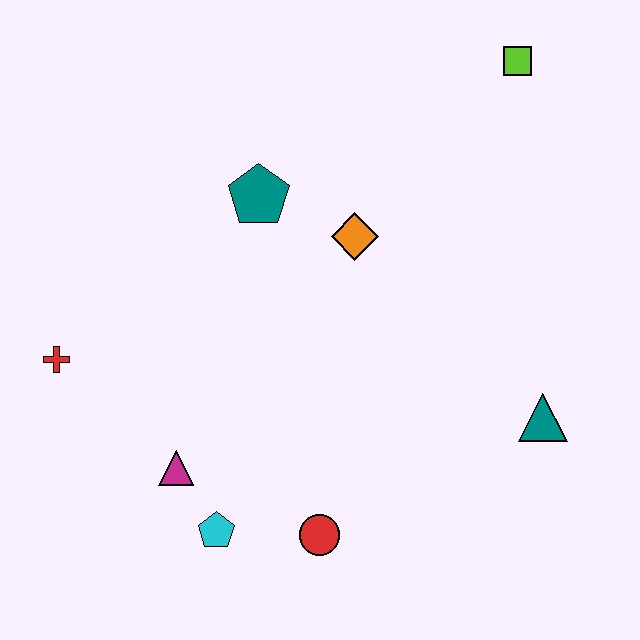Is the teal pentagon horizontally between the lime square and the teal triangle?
No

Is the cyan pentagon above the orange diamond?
No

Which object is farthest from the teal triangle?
The red cross is farthest from the teal triangle.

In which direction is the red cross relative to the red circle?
The red cross is to the left of the red circle.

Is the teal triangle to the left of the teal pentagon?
No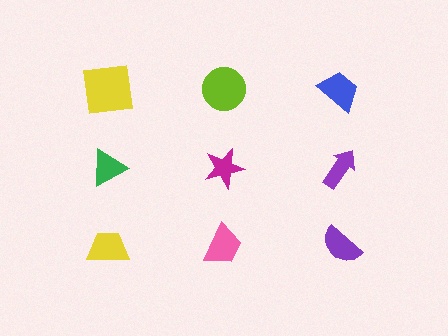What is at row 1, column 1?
A yellow square.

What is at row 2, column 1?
A green triangle.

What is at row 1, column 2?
A lime circle.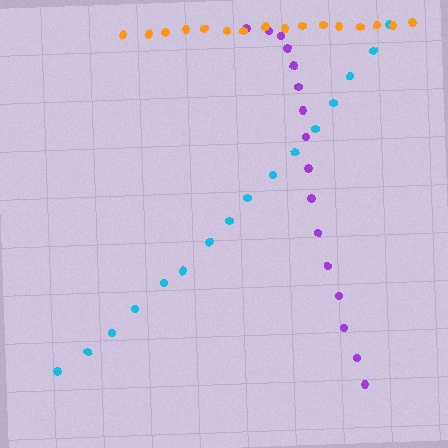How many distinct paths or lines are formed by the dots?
There are 3 distinct paths.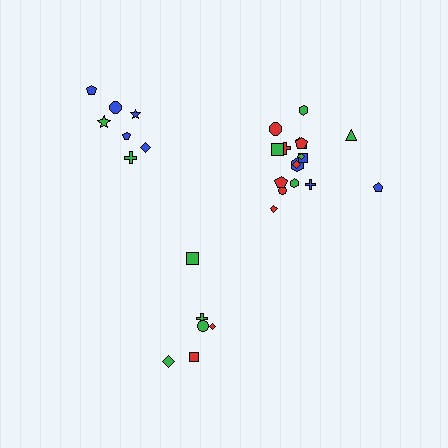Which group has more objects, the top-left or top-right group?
The top-right group.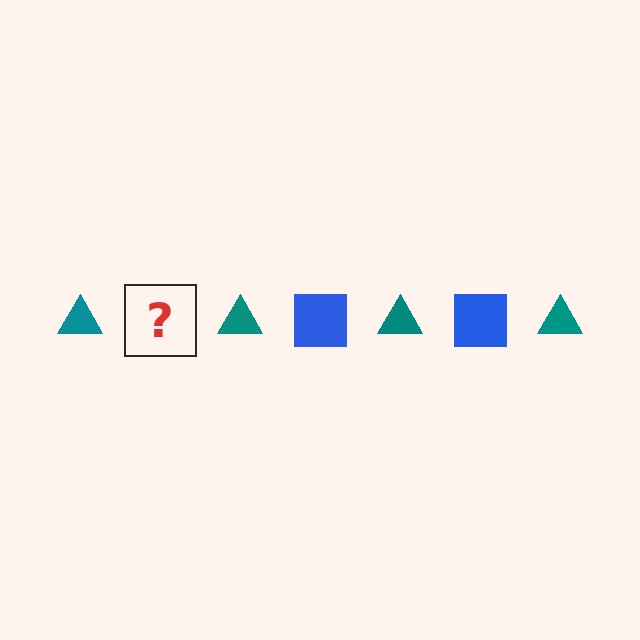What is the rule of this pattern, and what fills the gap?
The rule is that the pattern alternates between teal triangle and blue square. The gap should be filled with a blue square.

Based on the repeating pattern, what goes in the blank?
The blank should be a blue square.